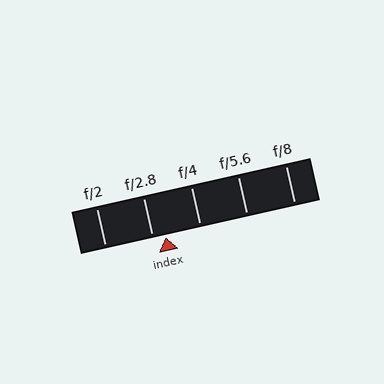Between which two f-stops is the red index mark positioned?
The index mark is between f/2.8 and f/4.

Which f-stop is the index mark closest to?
The index mark is closest to f/2.8.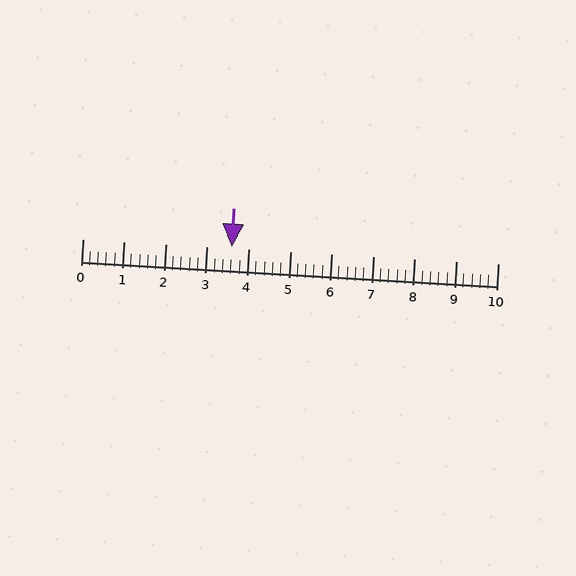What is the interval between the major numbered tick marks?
The major tick marks are spaced 1 units apart.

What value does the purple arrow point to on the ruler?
The purple arrow points to approximately 3.6.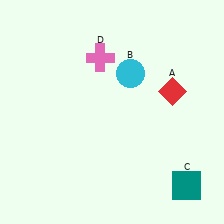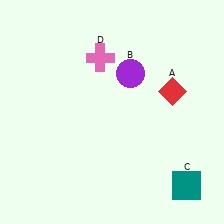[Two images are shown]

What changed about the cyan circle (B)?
In Image 1, B is cyan. In Image 2, it changed to purple.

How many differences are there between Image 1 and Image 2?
There is 1 difference between the two images.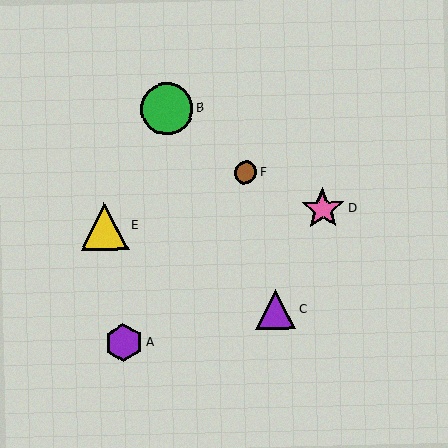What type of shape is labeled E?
Shape E is a yellow triangle.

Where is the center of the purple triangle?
The center of the purple triangle is at (275, 309).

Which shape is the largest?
The green circle (labeled B) is the largest.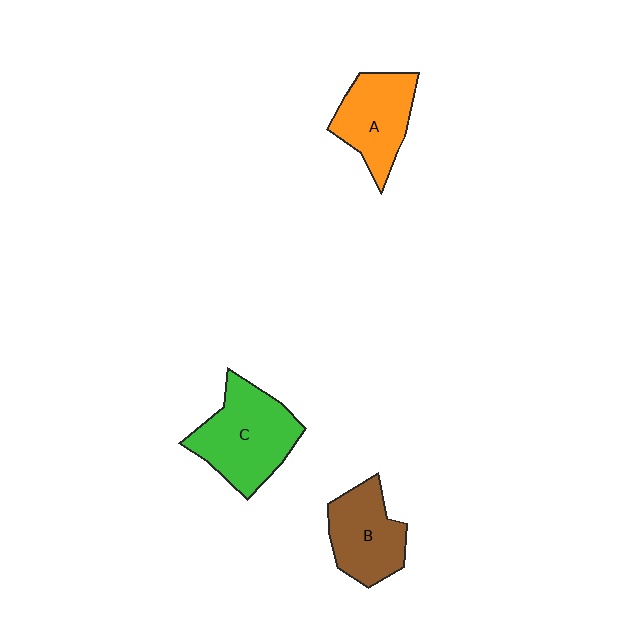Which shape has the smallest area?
Shape B (brown).